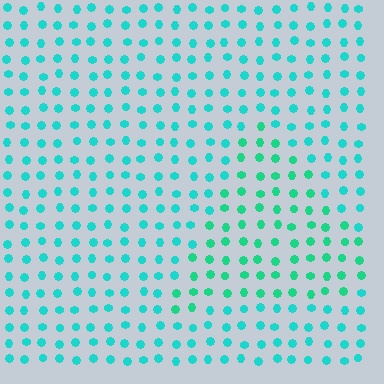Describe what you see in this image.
The image is filled with small cyan elements in a uniform arrangement. A triangle-shaped region is visible where the elements are tinted to a slightly different hue, forming a subtle color boundary.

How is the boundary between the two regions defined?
The boundary is defined purely by a slight shift in hue (about 22 degrees). Spacing, size, and orientation are identical on both sides.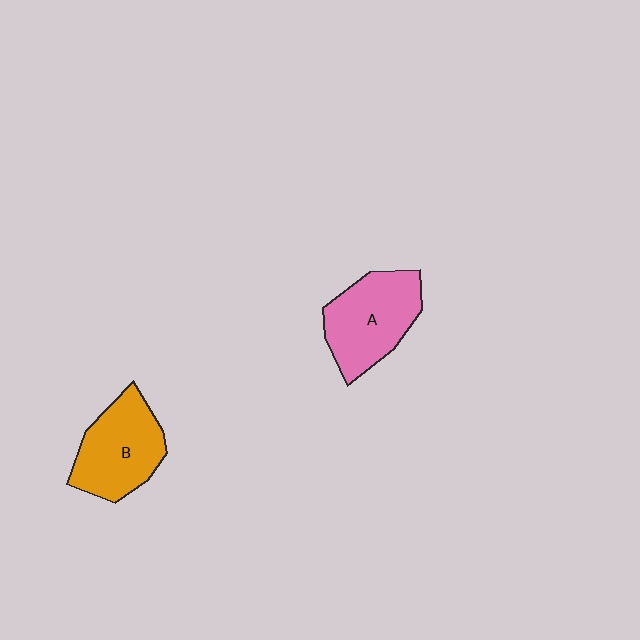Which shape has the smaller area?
Shape B (orange).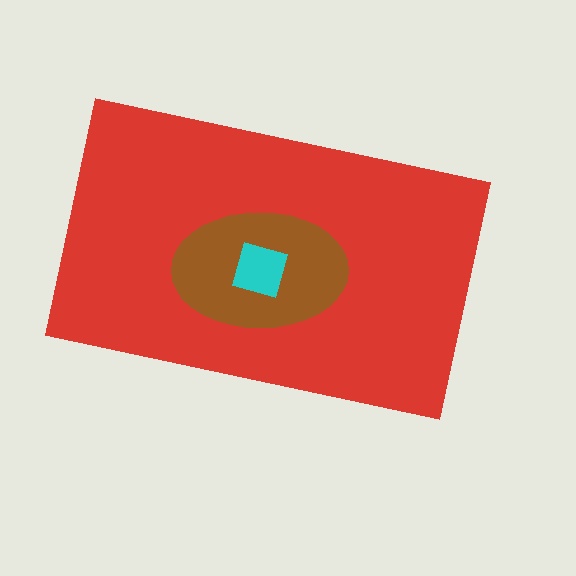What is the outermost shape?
The red rectangle.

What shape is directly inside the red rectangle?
The brown ellipse.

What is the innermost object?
The cyan square.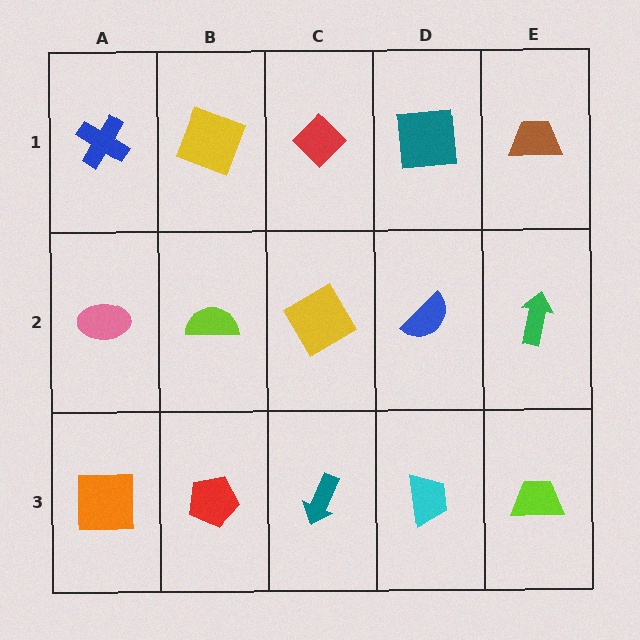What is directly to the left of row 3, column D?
A teal arrow.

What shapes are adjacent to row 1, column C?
A yellow square (row 2, column C), a yellow square (row 1, column B), a teal square (row 1, column D).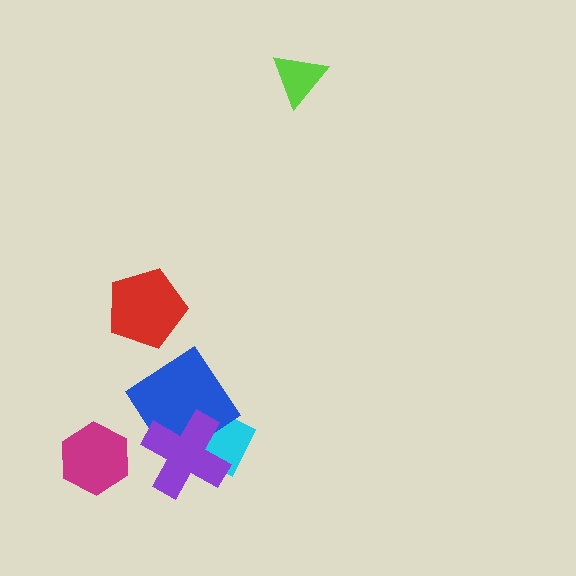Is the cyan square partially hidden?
Yes, it is partially covered by another shape.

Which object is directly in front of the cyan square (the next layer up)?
The blue diamond is directly in front of the cyan square.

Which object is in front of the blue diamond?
The purple cross is in front of the blue diamond.